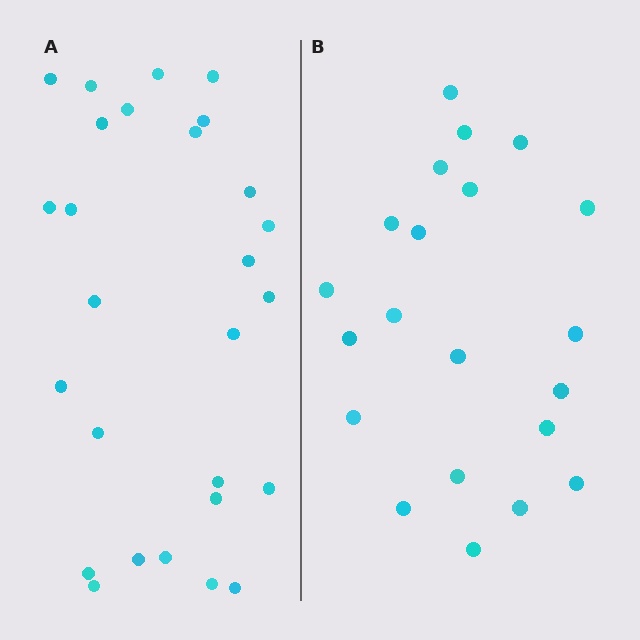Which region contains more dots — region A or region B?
Region A (the left region) has more dots.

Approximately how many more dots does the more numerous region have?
Region A has about 6 more dots than region B.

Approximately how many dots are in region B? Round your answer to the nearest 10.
About 20 dots. (The exact count is 21, which rounds to 20.)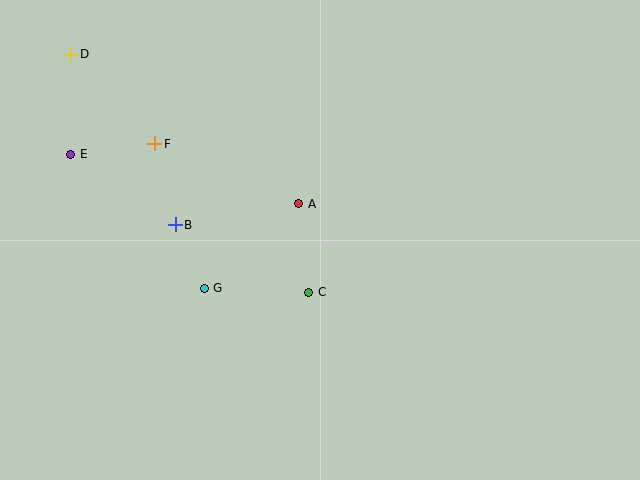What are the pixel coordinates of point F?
Point F is at (155, 144).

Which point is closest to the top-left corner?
Point D is closest to the top-left corner.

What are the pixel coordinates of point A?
Point A is at (299, 204).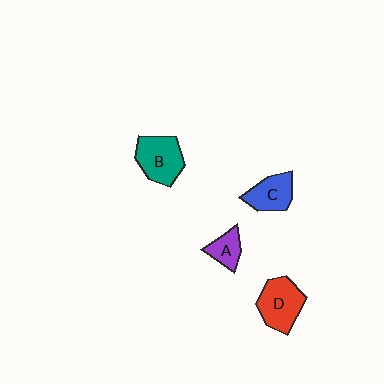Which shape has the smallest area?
Shape A (purple).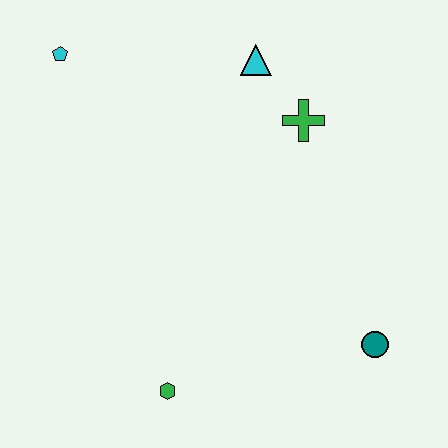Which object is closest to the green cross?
The cyan triangle is closest to the green cross.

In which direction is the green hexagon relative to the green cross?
The green hexagon is below the green cross.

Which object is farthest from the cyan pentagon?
The teal circle is farthest from the cyan pentagon.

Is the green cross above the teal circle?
Yes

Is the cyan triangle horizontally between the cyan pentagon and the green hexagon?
No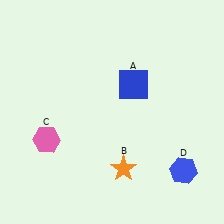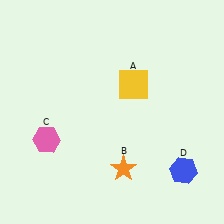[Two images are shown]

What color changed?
The square (A) changed from blue in Image 1 to yellow in Image 2.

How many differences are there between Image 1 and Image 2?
There is 1 difference between the two images.